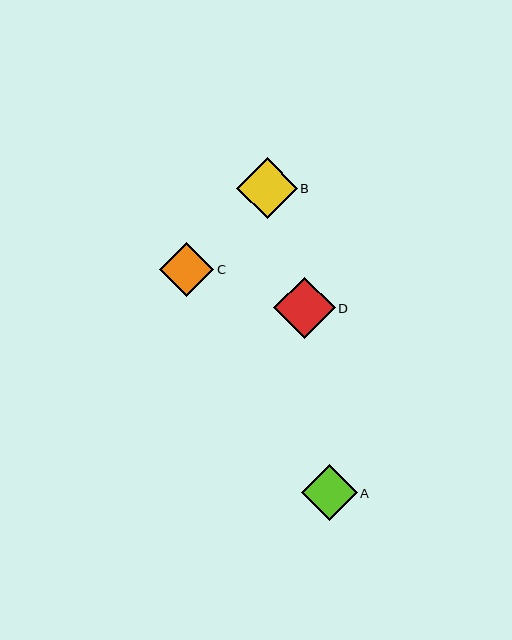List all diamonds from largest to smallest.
From largest to smallest: D, B, A, C.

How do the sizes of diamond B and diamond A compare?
Diamond B and diamond A are approximately the same size.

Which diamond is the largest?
Diamond D is the largest with a size of approximately 61 pixels.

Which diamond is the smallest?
Diamond C is the smallest with a size of approximately 54 pixels.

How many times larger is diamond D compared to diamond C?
Diamond D is approximately 1.1 times the size of diamond C.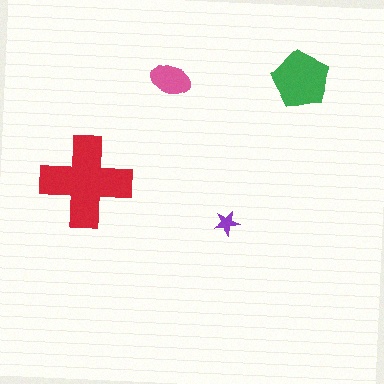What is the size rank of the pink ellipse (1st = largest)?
3rd.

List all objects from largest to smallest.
The red cross, the green pentagon, the pink ellipse, the purple star.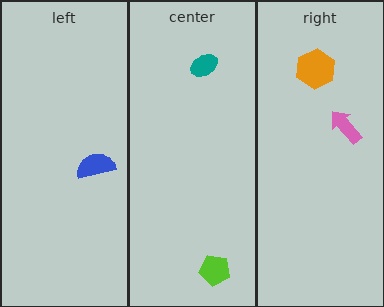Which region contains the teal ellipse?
The center region.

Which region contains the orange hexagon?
The right region.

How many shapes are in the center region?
2.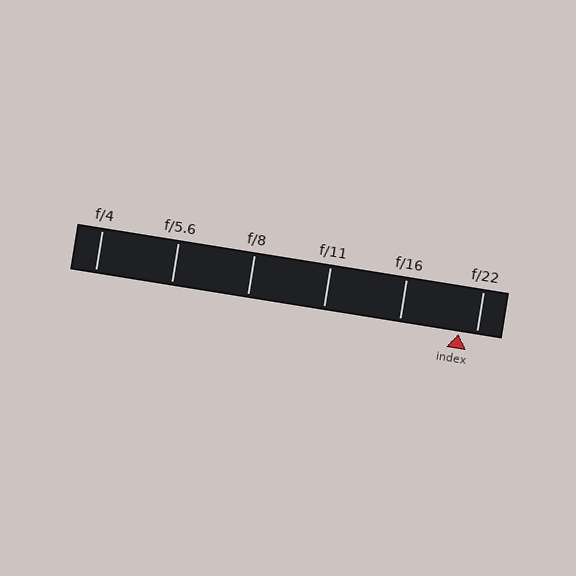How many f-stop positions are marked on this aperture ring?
There are 6 f-stop positions marked.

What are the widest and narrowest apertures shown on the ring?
The widest aperture shown is f/4 and the narrowest is f/22.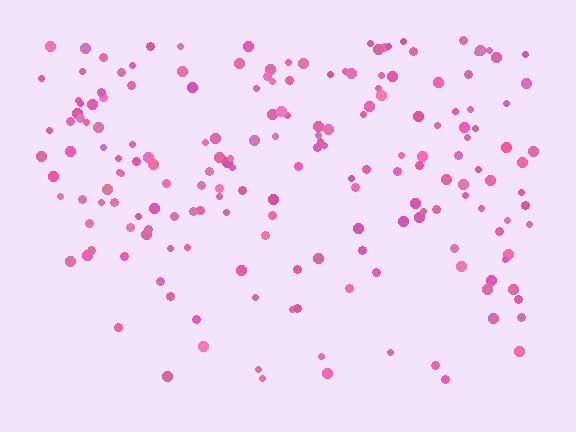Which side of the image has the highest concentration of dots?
The top.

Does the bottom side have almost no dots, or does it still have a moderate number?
Still a moderate number, just noticeably fewer than the top.